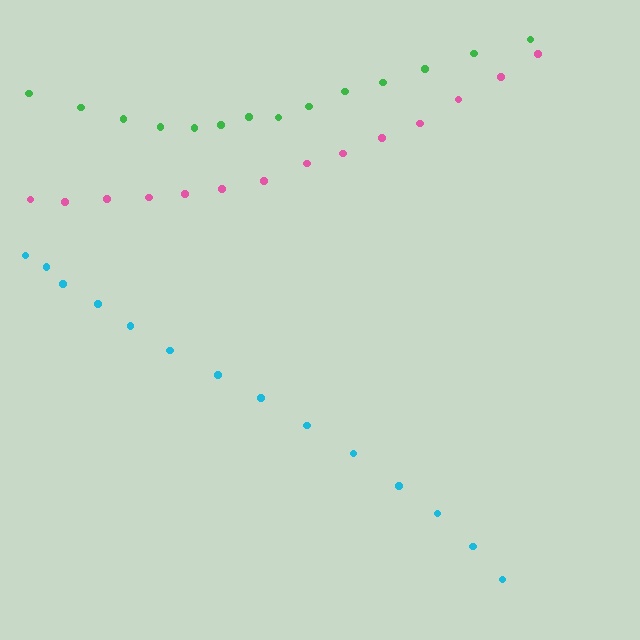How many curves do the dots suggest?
There are 3 distinct paths.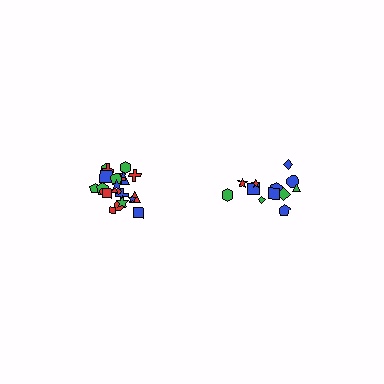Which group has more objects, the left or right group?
The left group.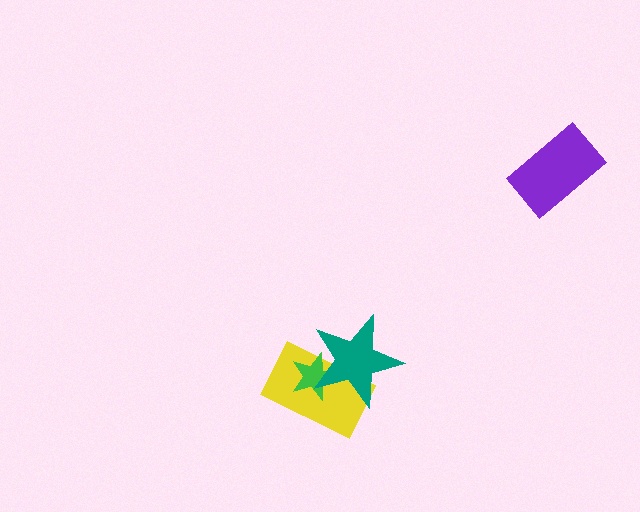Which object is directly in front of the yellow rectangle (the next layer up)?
The green star is directly in front of the yellow rectangle.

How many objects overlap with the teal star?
2 objects overlap with the teal star.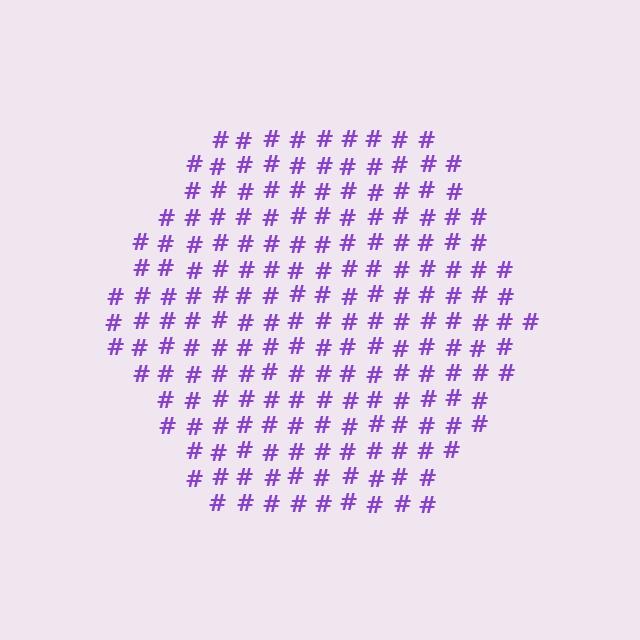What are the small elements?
The small elements are hash symbols.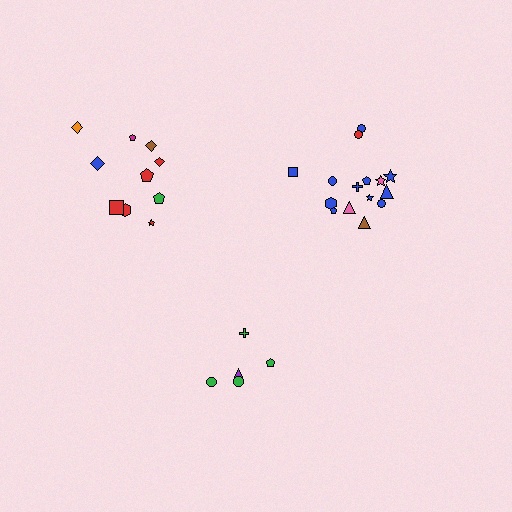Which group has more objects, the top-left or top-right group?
The top-right group.